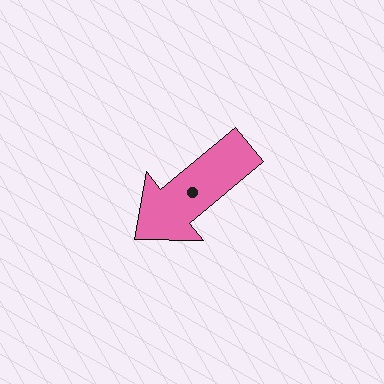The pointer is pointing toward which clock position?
Roughly 8 o'clock.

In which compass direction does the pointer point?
Southwest.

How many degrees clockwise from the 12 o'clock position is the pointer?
Approximately 230 degrees.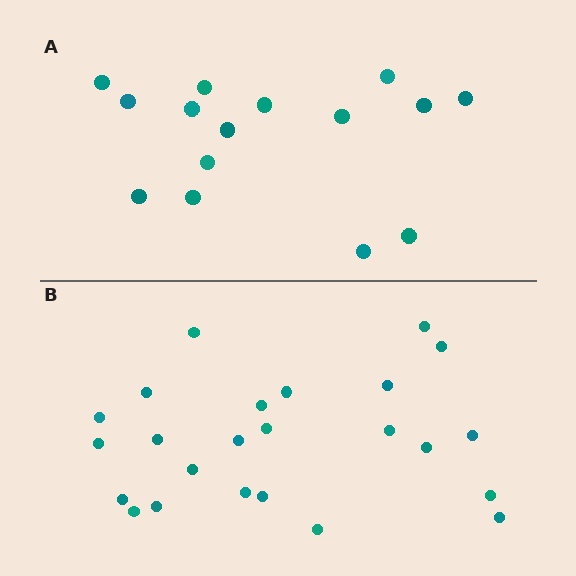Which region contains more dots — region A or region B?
Region B (the bottom region) has more dots.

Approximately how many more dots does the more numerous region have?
Region B has roughly 8 or so more dots than region A.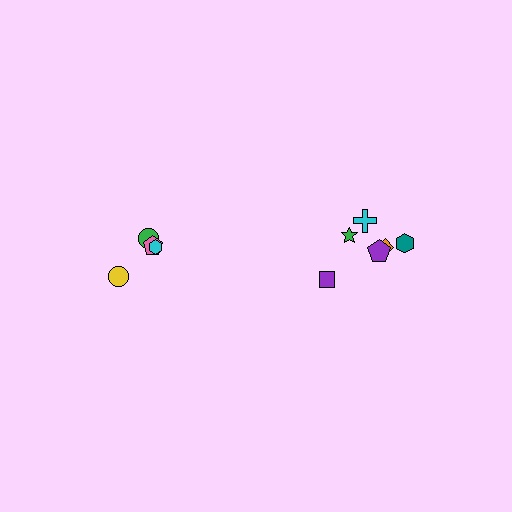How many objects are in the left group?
There are 4 objects.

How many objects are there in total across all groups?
There are 10 objects.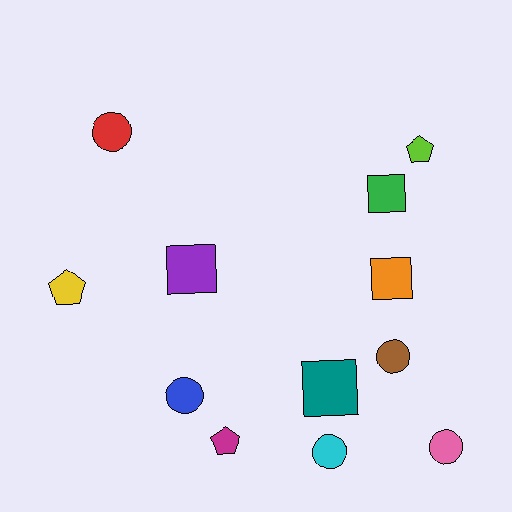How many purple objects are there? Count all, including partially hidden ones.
There is 1 purple object.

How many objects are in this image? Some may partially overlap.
There are 12 objects.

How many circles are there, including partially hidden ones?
There are 5 circles.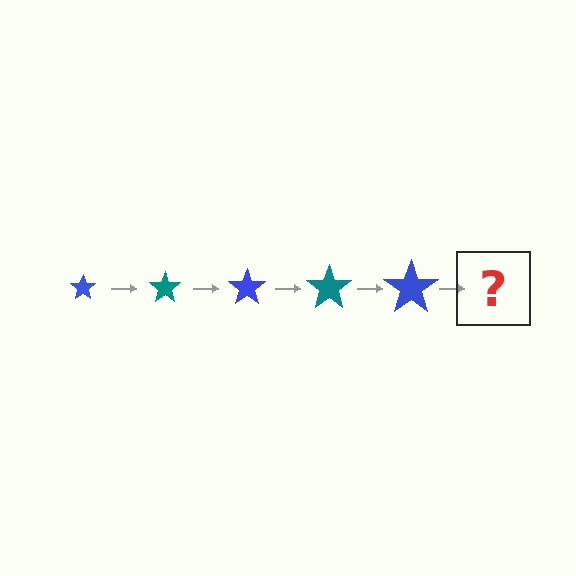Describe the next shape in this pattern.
It should be a teal star, larger than the previous one.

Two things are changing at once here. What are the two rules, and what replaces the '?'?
The two rules are that the star grows larger each step and the color cycles through blue and teal. The '?' should be a teal star, larger than the previous one.